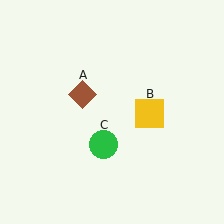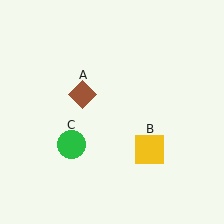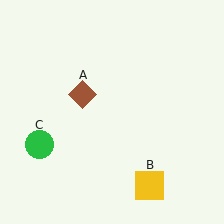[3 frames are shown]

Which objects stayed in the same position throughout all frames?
Brown diamond (object A) remained stationary.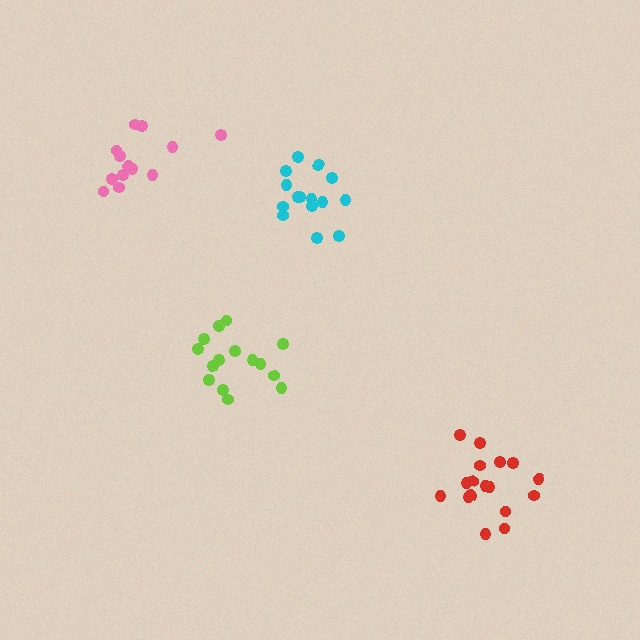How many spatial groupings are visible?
There are 4 spatial groupings.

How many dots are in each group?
Group 1: 16 dots, Group 2: 17 dots, Group 3: 15 dots, Group 4: 13 dots (61 total).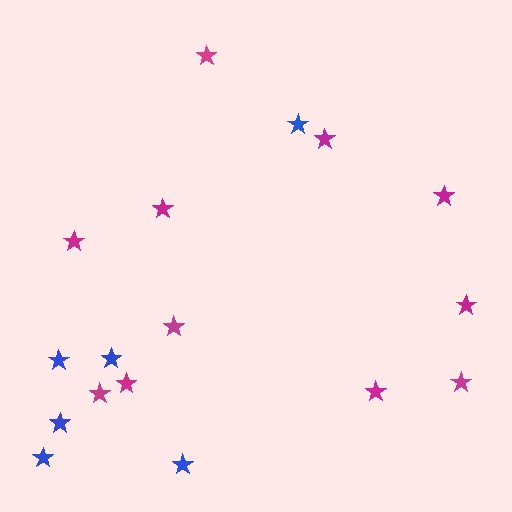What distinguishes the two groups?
There are 2 groups: one group of blue stars (6) and one group of magenta stars (11).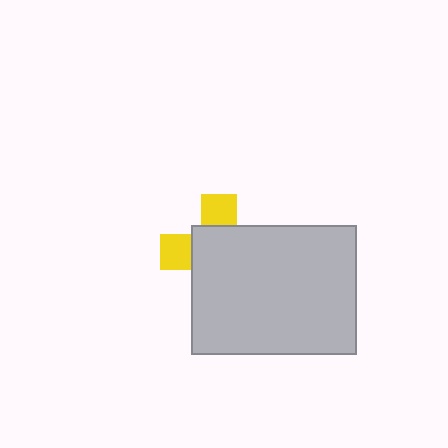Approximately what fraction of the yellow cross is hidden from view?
Roughly 68% of the yellow cross is hidden behind the light gray rectangle.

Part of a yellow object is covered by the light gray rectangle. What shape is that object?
It is a cross.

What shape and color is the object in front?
The object in front is a light gray rectangle.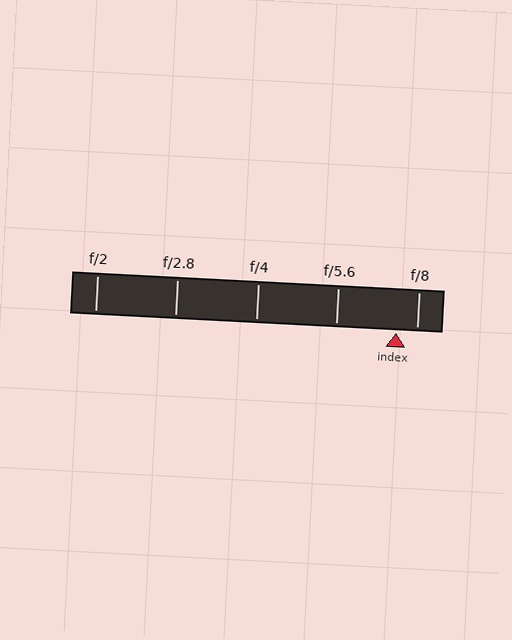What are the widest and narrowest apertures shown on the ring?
The widest aperture shown is f/2 and the narrowest is f/8.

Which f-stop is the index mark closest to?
The index mark is closest to f/8.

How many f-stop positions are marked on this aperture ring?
There are 5 f-stop positions marked.